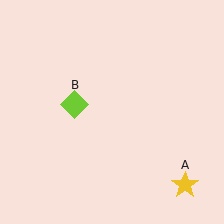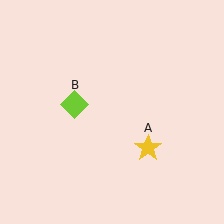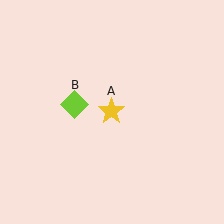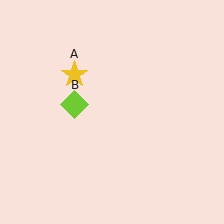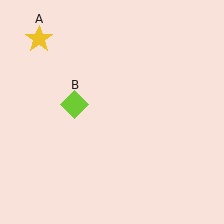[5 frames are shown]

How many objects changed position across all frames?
1 object changed position: yellow star (object A).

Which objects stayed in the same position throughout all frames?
Lime diamond (object B) remained stationary.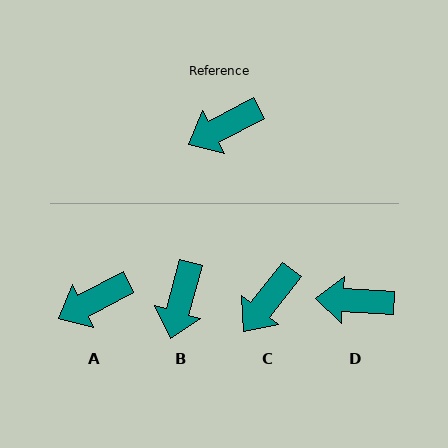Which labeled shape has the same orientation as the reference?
A.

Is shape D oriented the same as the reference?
No, it is off by about 31 degrees.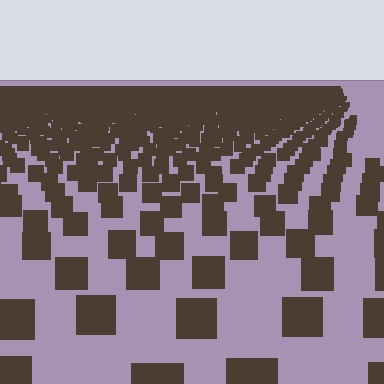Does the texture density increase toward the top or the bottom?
Density increases toward the top.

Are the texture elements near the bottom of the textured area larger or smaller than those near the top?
Larger. Near the bottom, elements are closer to the viewer and appear at a bigger on-screen size.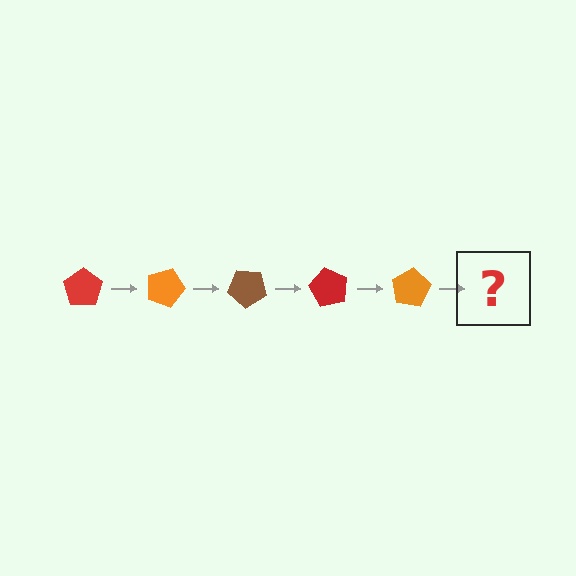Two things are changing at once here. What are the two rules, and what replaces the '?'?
The two rules are that it rotates 20 degrees each step and the color cycles through red, orange, and brown. The '?' should be a brown pentagon, rotated 100 degrees from the start.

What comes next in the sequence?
The next element should be a brown pentagon, rotated 100 degrees from the start.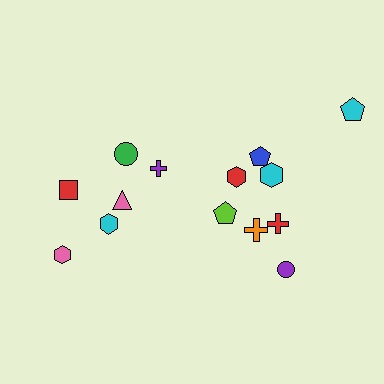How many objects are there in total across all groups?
There are 14 objects.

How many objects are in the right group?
There are 8 objects.